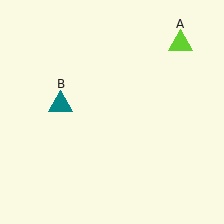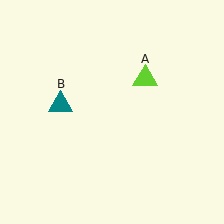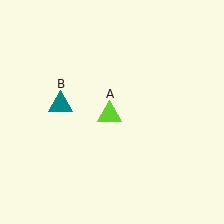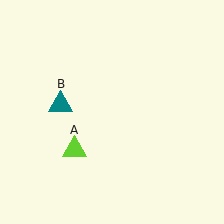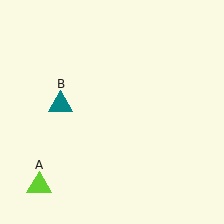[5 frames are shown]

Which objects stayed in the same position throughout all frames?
Teal triangle (object B) remained stationary.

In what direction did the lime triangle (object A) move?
The lime triangle (object A) moved down and to the left.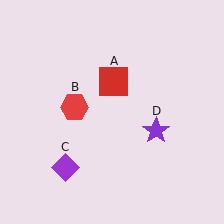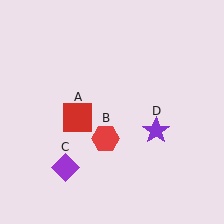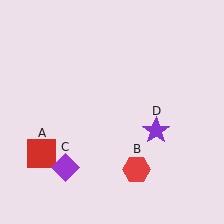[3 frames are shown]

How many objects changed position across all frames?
2 objects changed position: red square (object A), red hexagon (object B).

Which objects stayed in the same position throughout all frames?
Purple diamond (object C) and purple star (object D) remained stationary.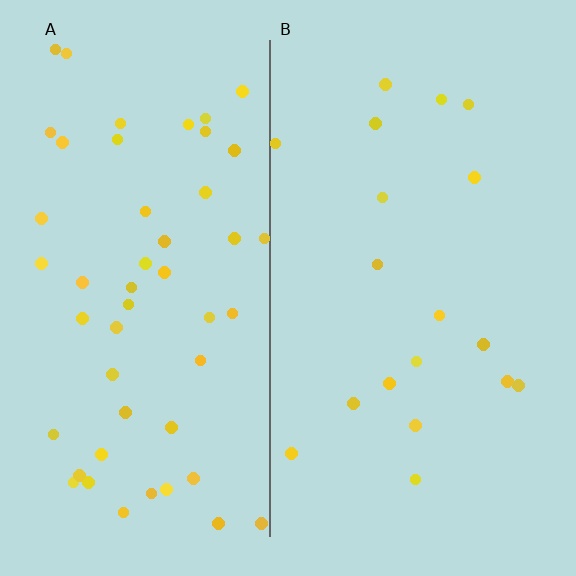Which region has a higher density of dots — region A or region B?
A (the left).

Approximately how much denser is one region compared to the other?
Approximately 2.7× — region A over region B.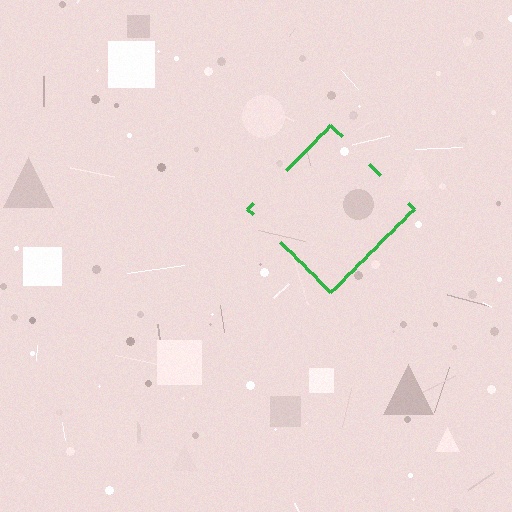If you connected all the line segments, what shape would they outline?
They would outline a diamond.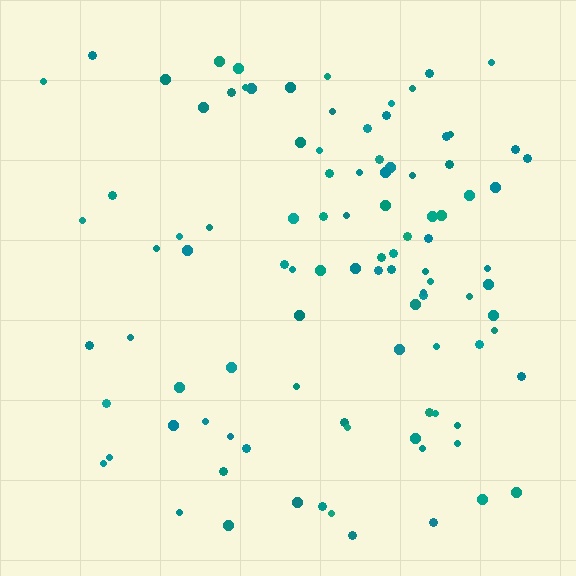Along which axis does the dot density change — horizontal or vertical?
Horizontal.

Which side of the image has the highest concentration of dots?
The right.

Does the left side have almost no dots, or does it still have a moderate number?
Still a moderate number, just noticeably fewer than the right.